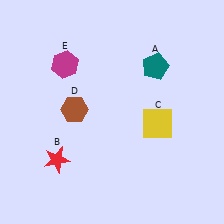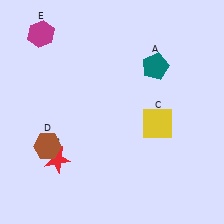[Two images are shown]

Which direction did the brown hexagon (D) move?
The brown hexagon (D) moved down.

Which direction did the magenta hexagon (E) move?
The magenta hexagon (E) moved up.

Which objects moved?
The objects that moved are: the brown hexagon (D), the magenta hexagon (E).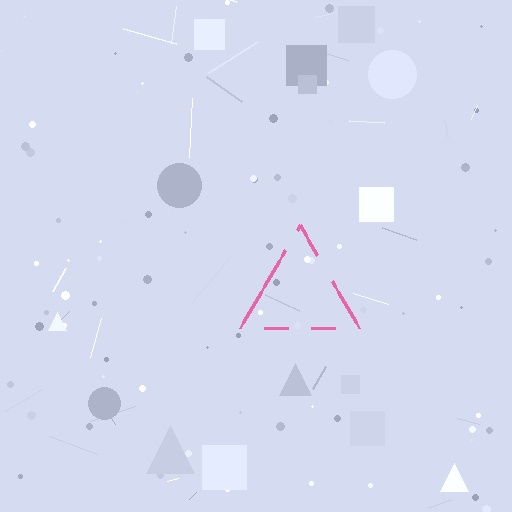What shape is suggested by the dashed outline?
The dashed outline suggests a triangle.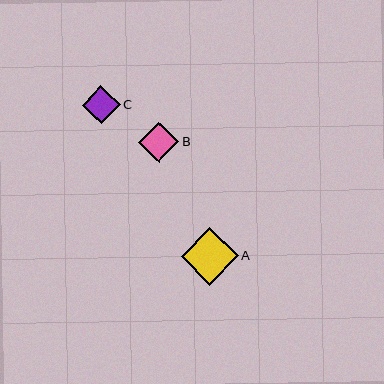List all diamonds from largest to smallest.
From largest to smallest: A, B, C.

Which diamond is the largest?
Diamond A is the largest with a size of approximately 57 pixels.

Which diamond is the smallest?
Diamond C is the smallest with a size of approximately 38 pixels.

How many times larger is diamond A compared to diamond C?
Diamond A is approximately 1.5 times the size of diamond C.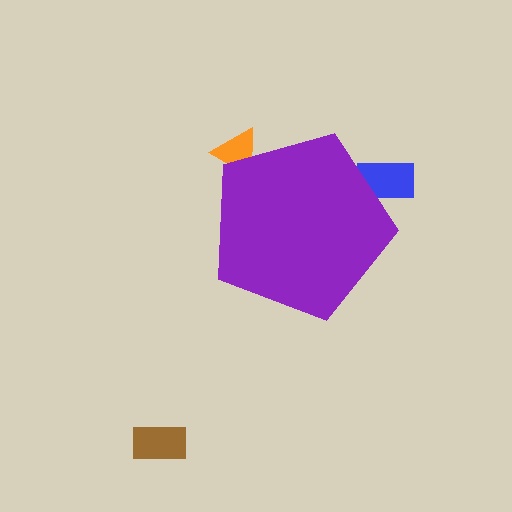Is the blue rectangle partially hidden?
Yes, the blue rectangle is partially hidden behind the purple pentagon.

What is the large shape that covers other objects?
A purple pentagon.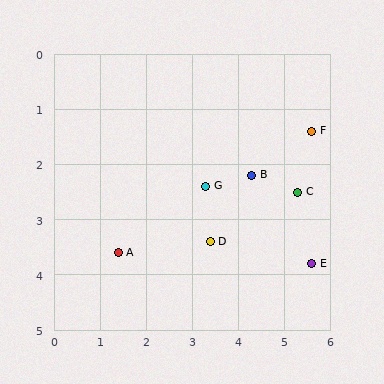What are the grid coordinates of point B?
Point B is at approximately (4.3, 2.2).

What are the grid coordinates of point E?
Point E is at approximately (5.6, 3.8).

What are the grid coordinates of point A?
Point A is at approximately (1.4, 3.6).